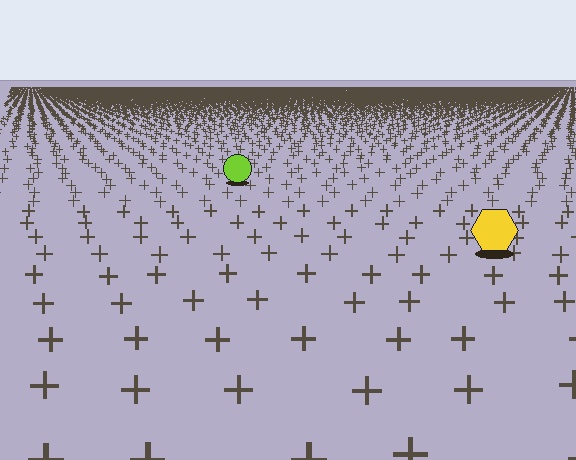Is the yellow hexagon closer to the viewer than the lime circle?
Yes. The yellow hexagon is closer — you can tell from the texture gradient: the ground texture is coarser near it.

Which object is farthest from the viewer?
The lime circle is farthest from the viewer. It appears smaller and the ground texture around it is denser.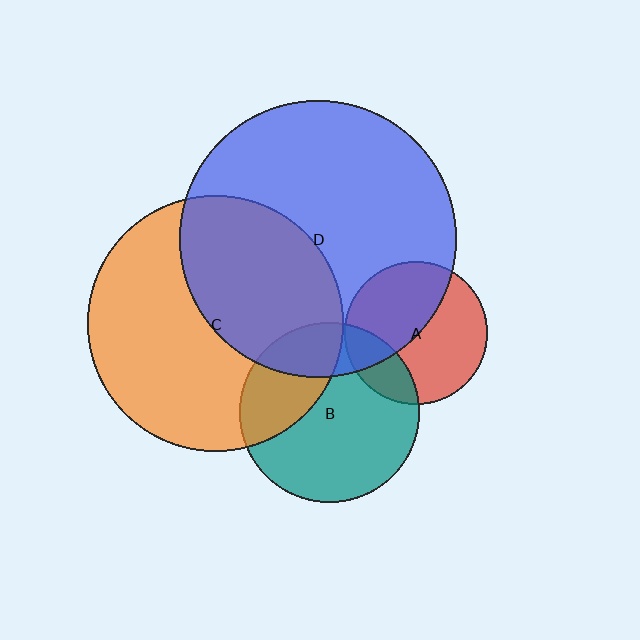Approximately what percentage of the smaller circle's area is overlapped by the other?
Approximately 45%.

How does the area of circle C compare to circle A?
Approximately 3.2 times.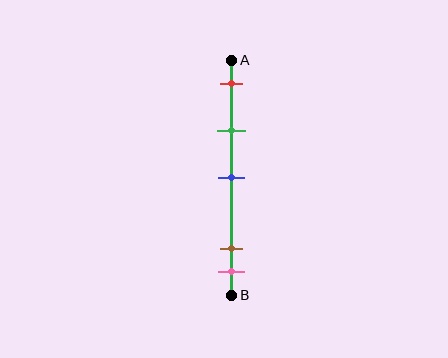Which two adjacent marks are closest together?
The brown and pink marks are the closest adjacent pair.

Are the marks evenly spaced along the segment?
No, the marks are not evenly spaced.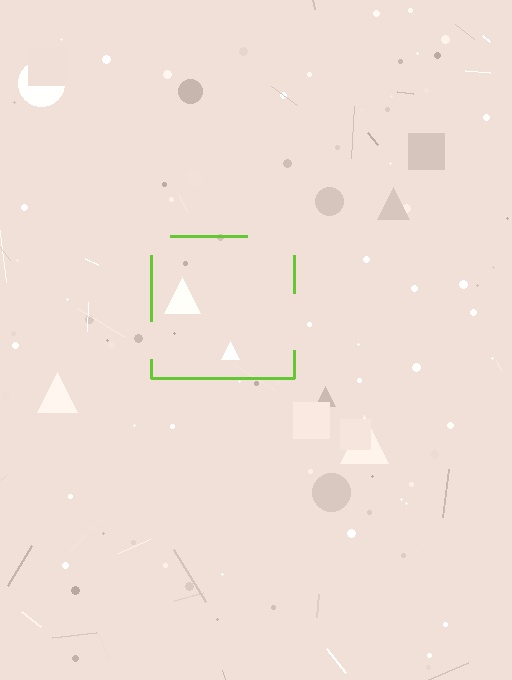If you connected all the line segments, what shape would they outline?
They would outline a square.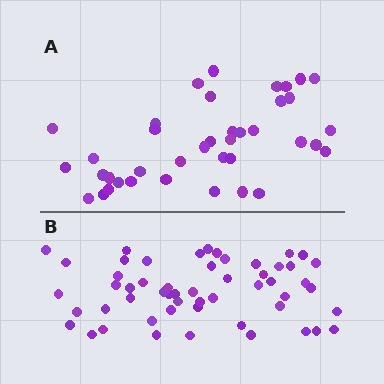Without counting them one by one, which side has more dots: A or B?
Region B (the bottom region) has more dots.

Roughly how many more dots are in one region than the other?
Region B has approximately 15 more dots than region A.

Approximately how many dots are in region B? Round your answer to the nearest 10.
About 50 dots. (The exact count is 54, which rounds to 50.)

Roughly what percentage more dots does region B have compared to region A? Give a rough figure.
About 40% more.